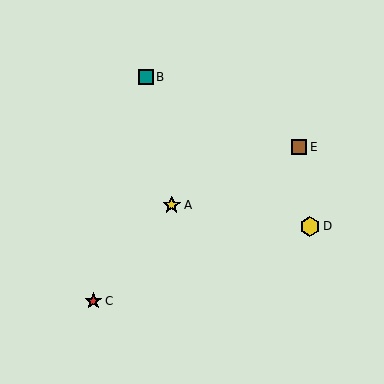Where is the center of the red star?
The center of the red star is at (93, 301).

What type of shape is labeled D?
Shape D is a yellow hexagon.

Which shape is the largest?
The yellow hexagon (labeled D) is the largest.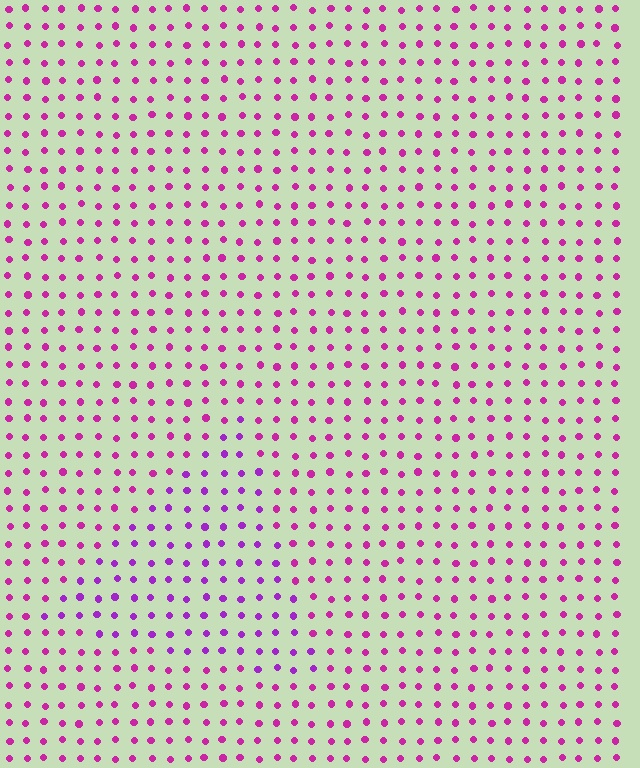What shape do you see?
I see a triangle.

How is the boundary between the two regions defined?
The boundary is defined purely by a slight shift in hue (about 28 degrees). Spacing, size, and orientation are identical on both sides.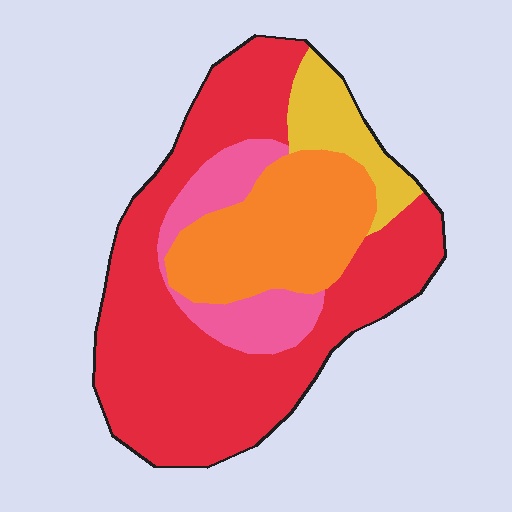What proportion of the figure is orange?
Orange takes up about one quarter (1/4) of the figure.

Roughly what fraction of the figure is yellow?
Yellow covers roughly 10% of the figure.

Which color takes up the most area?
Red, at roughly 55%.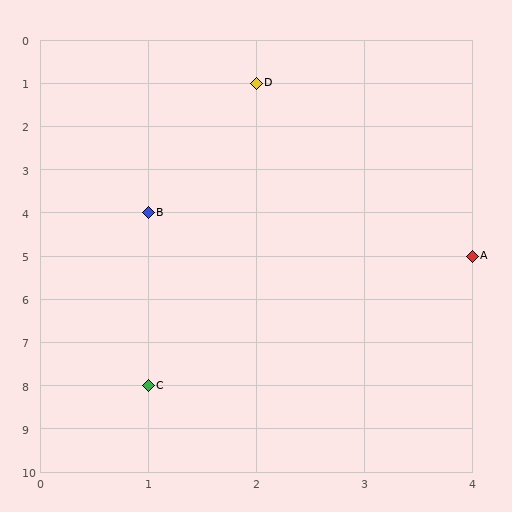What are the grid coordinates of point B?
Point B is at grid coordinates (1, 4).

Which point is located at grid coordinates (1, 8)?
Point C is at (1, 8).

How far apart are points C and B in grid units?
Points C and B are 4 rows apart.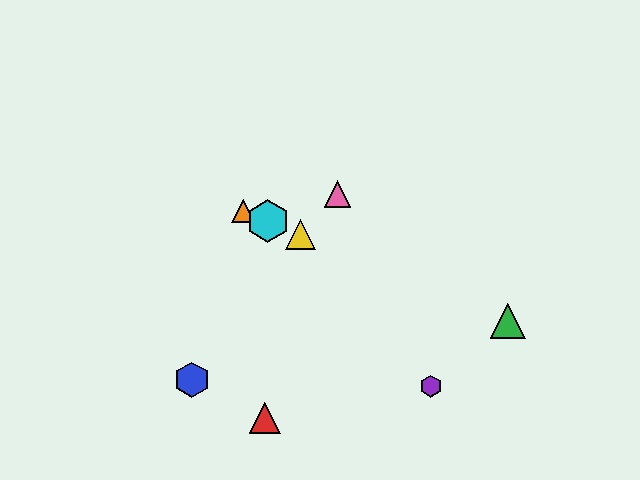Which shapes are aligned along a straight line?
The green triangle, the yellow triangle, the orange triangle, the cyan hexagon are aligned along a straight line.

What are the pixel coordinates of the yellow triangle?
The yellow triangle is at (300, 235).